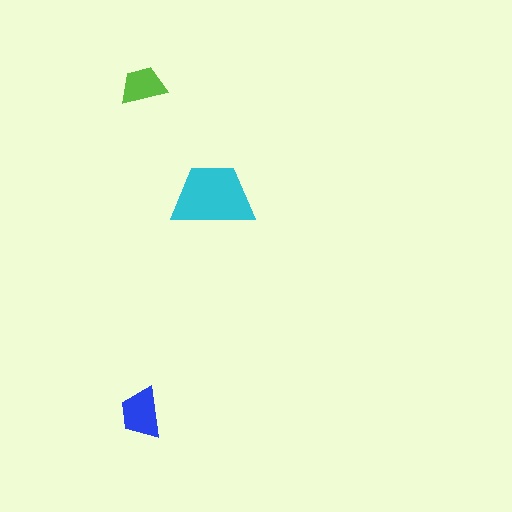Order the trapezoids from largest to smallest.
the cyan one, the blue one, the lime one.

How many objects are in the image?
There are 3 objects in the image.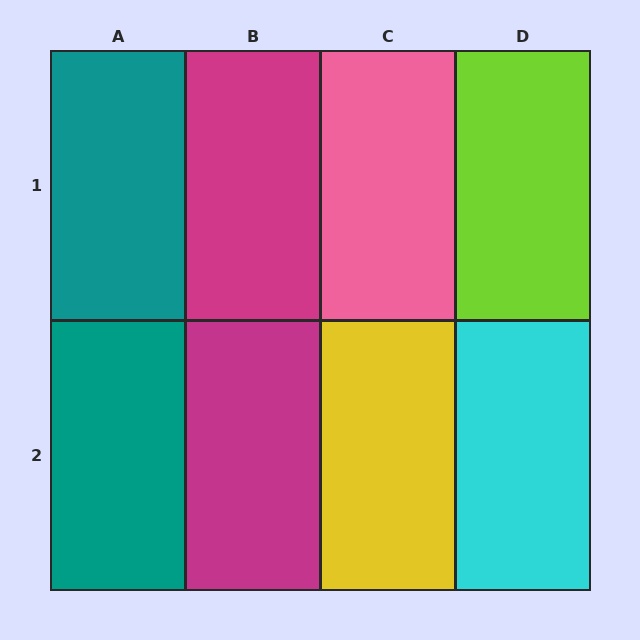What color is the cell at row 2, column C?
Yellow.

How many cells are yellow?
1 cell is yellow.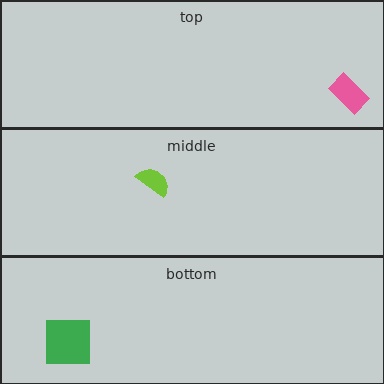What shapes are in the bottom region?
The green square.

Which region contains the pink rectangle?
The top region.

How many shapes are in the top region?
1.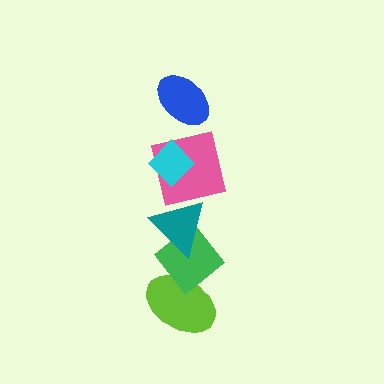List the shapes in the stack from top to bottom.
From top to bottom: the blue ellipse, the cyan diamond, the pink square, the teal triangle, the green diamond, the lime ellipse.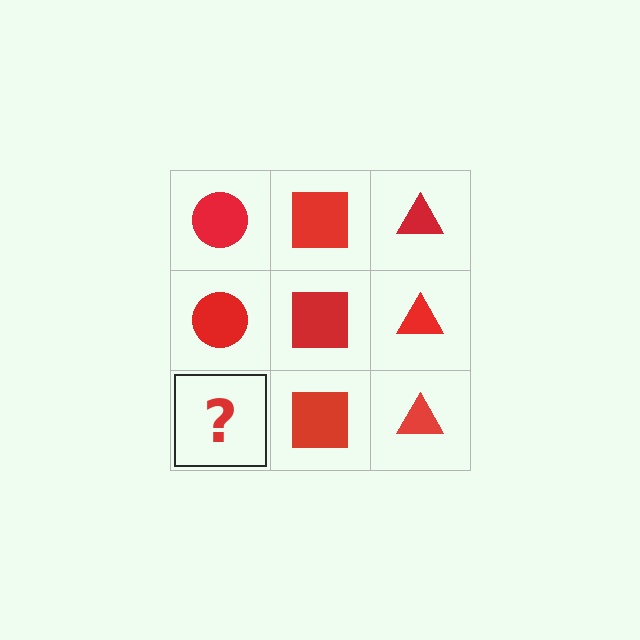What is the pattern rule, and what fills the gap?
The rule is that each column has a consistent shape. The gap should be filled with a red circle.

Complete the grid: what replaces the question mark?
The question mark should be replaced with a red circle.